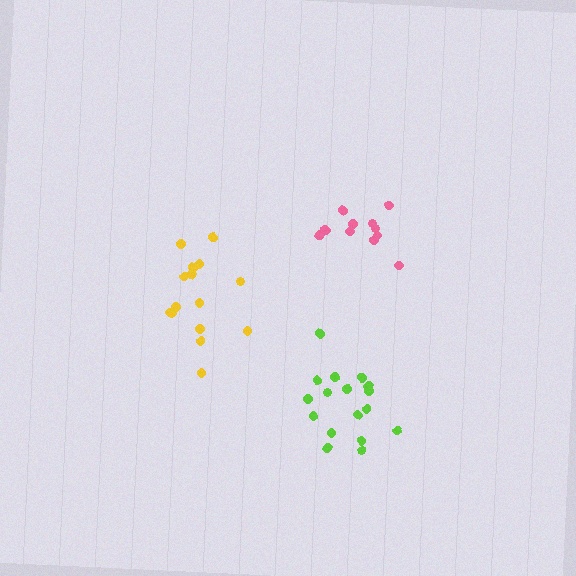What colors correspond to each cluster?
The clusters are colored: pink, yellow, lime.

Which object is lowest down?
The lime cluster is bottommost.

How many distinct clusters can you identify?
There are 3 distinct clusters.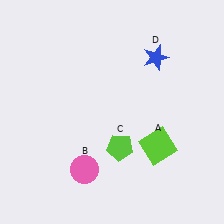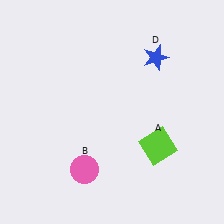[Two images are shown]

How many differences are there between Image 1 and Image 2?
There is 1 difference between the two images.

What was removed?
The lime pentagon (C) was removed in Image 2.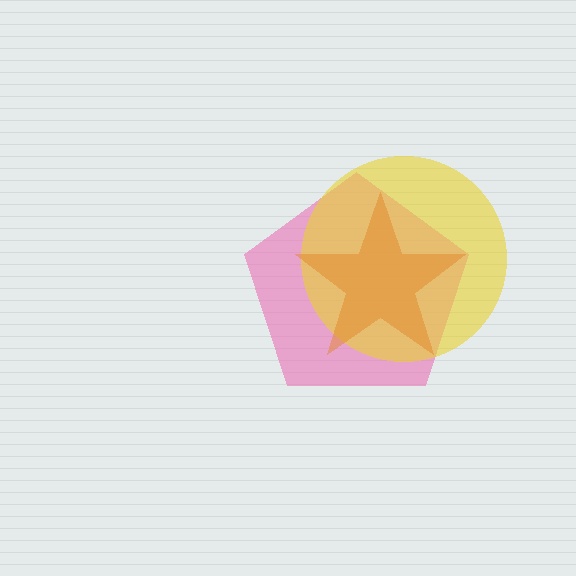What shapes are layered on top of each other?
The layered shapes are: a pink pentagon, a yellow circle, an orange star.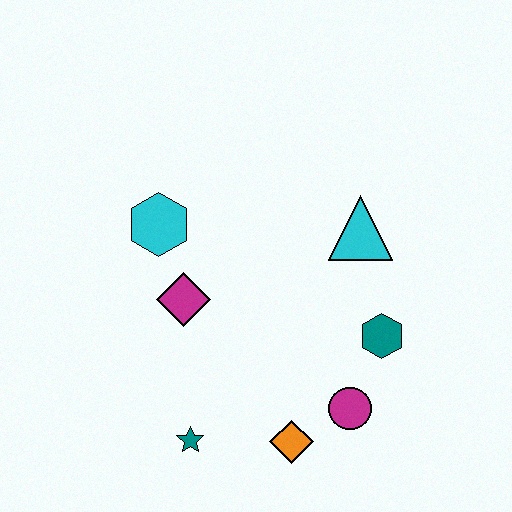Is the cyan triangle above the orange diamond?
Yes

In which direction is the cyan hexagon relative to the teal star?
The cyan hexagon is above the teal star.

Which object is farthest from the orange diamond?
The cyan hexagon is farthest from the orange diamond.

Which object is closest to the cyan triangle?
The teal hexagon is closest to the cyan triangle.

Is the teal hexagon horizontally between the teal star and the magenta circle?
No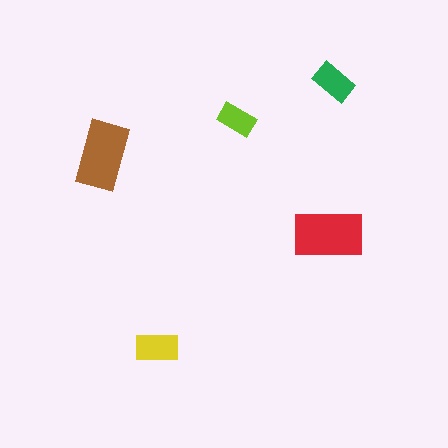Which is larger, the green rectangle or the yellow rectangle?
The yellow one.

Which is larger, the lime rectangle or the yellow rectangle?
The yellow one.